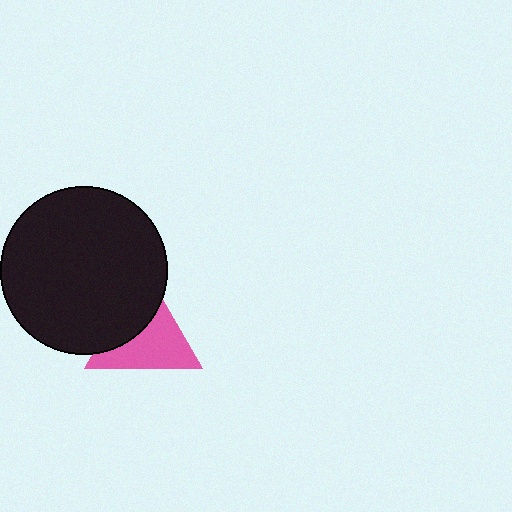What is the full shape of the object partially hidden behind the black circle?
The partially hidden object is a pink triangle.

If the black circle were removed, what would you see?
You would see the complete pink triangle.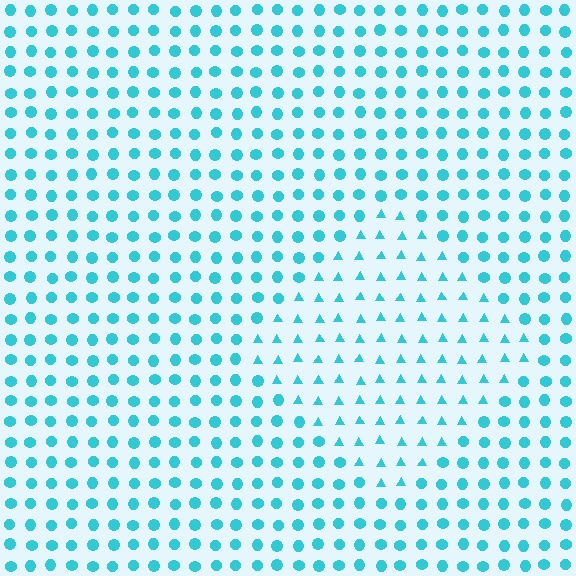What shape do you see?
I see a diamond.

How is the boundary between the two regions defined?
The boundary is defined by a change in element shape: triangles inside vs. circles outside. All elements share the same color and spacing.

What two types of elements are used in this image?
The image uses triangles inside the diamond region and circles outside it.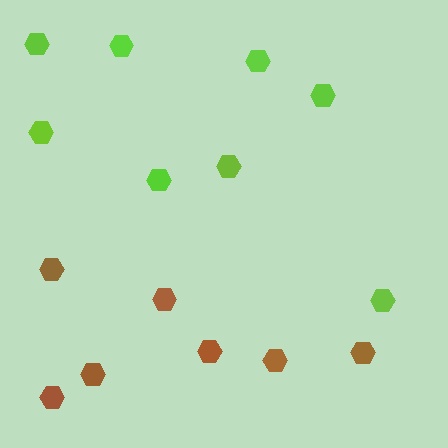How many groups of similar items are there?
There are 2 groups: one group of brown hexagons (7) and one group of lime hexagons (8).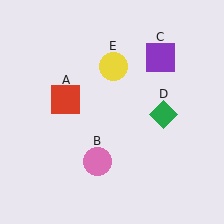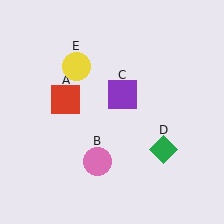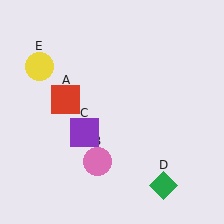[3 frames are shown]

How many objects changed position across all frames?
3 objects changed position: purple square (object C), green diamond (object D), yellow circle (object E).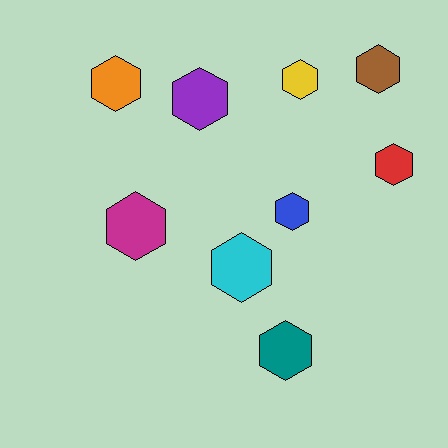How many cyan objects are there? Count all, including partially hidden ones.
There is 1 cyan object.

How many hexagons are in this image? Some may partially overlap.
There are 9 hexagons.